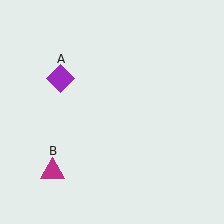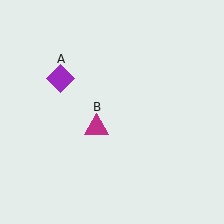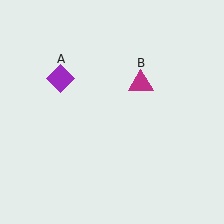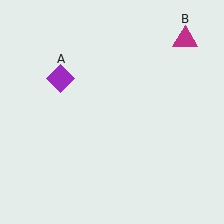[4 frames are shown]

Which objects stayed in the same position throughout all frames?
Purple diamond (object A) remained stationary.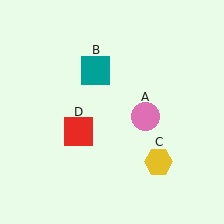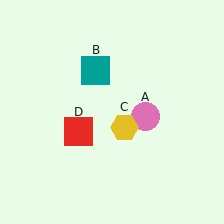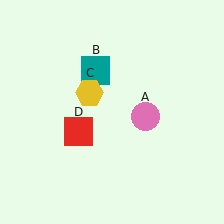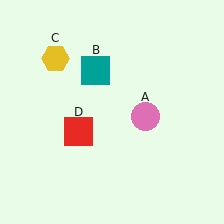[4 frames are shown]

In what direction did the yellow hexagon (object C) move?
The yellow hexagon (object C) moved up and to the left.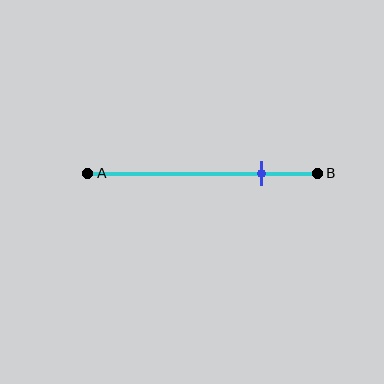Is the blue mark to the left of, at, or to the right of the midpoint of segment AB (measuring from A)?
The blue mark is to the right of the midpoint of segment AB.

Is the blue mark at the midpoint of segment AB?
No, the mark is at about 75% from A, not at the 50% midpoint.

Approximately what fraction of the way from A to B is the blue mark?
The blue mark is approximately 75% of the way from A to B.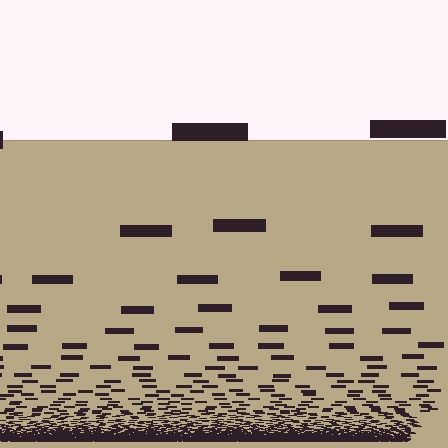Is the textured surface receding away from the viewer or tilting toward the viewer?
The surface appears to tilt toward the viewer. Texture elements get larger and sparser toward the top.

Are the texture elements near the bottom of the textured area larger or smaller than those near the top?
Smaller. The gradient is inverted — elements near the bottom are smaller and denser.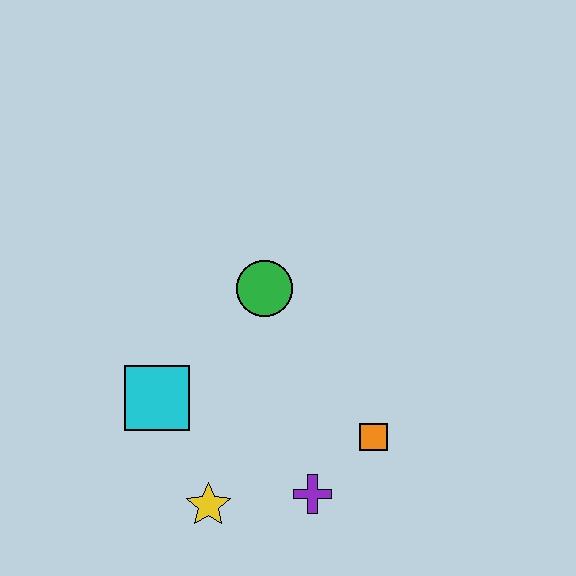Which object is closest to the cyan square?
The yellow star is closest to the cyan square.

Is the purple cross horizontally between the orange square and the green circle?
Yes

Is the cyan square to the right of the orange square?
No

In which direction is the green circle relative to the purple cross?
The green circle is above the purple cross.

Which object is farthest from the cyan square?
The orange square is farthest from the cyan square.